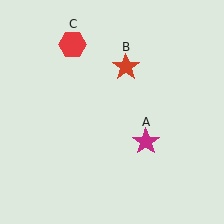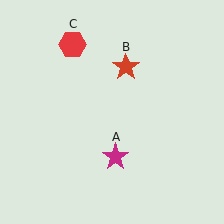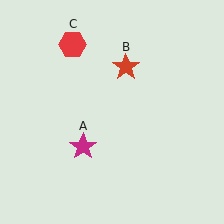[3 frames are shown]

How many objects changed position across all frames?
1 object changed position: magenta star (object A).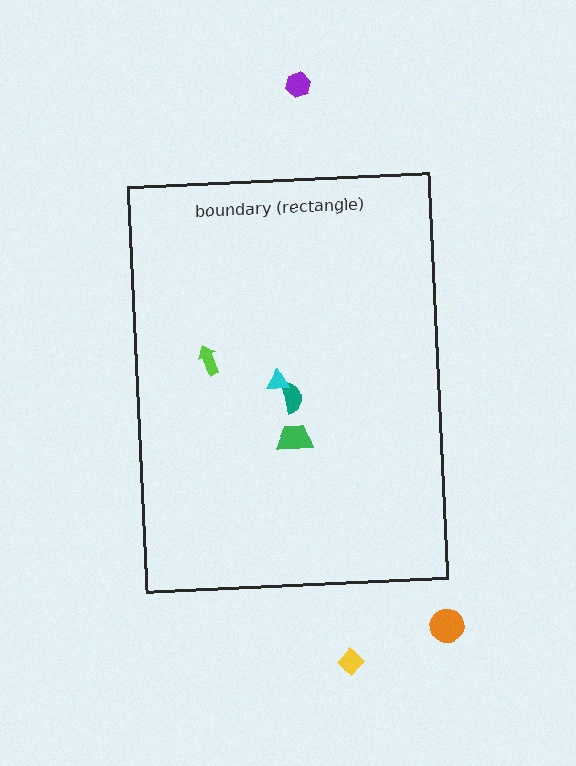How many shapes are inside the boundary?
4 inside, 3 outside.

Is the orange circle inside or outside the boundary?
Outside.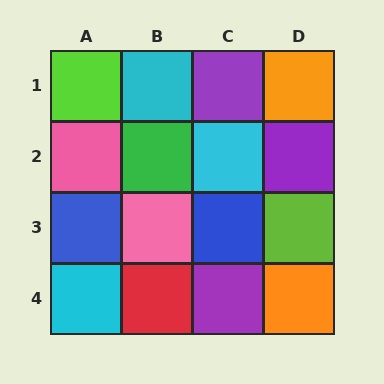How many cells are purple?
3 cells are purple.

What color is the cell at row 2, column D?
Purple.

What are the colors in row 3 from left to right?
Blue, pink, blue, lime.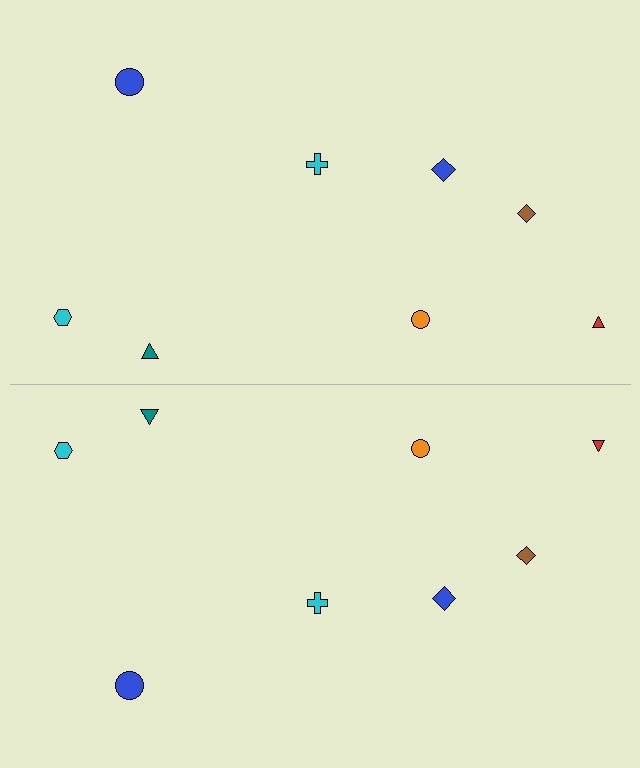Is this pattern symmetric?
Yes, this pattern has bilateral (reflection) symmetry.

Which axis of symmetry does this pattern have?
The pattern has a horizontal axis of symmetry running through the center of the image.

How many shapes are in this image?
There are 16 shapes in this image.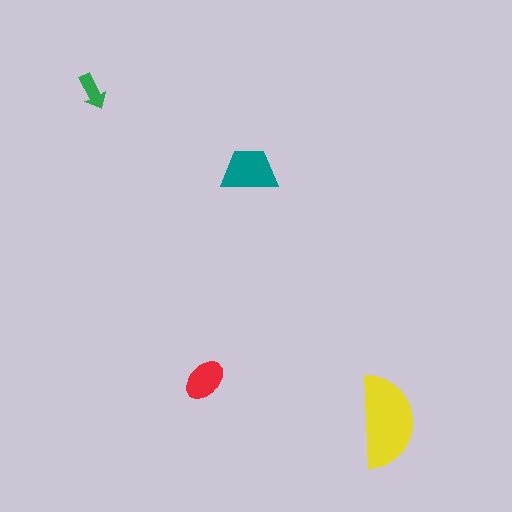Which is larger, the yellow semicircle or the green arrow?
The yellow semicircle.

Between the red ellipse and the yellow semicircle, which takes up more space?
The yellow semicircle.